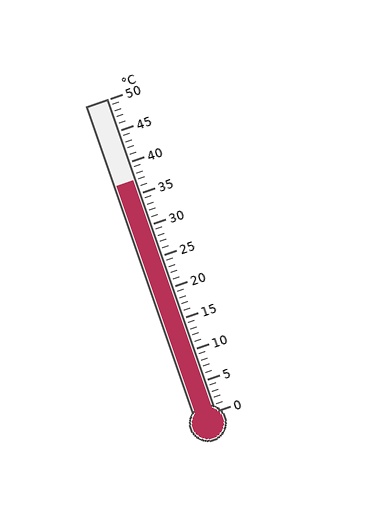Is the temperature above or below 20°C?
The temperature is above 20°C.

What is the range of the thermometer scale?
The thermometer scale ranges from 0°C to 50°C.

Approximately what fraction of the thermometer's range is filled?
The thermometer is filled to approximately 75% of its range.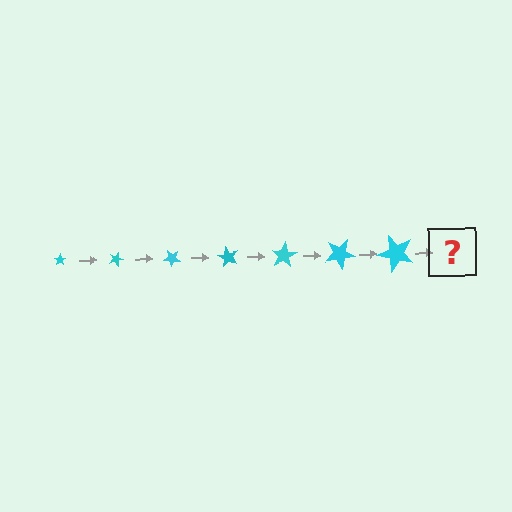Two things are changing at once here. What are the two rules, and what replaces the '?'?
The two rules are that the star grows larger each step and it rotates 20 degrees each step. The '?' should be a star, larger than the previous one and rotated 140 degrees from the start.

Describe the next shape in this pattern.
It should be a star, larger than the previous one and rotated 140 degrees from the start.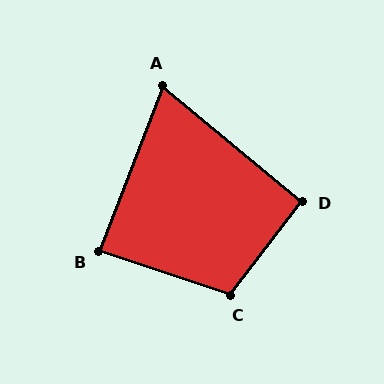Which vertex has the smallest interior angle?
A, at approximately 71 degrees.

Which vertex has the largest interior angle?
C, at approximately 109 degrees.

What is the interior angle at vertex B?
Approximately 88 degrees (approximately right).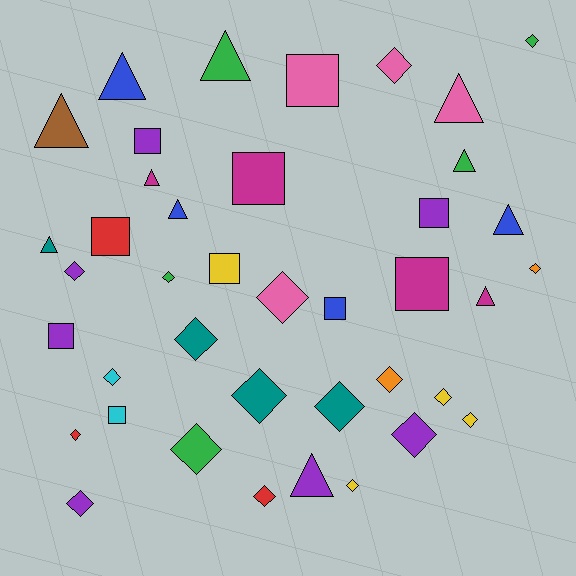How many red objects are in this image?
There are 3 red objects.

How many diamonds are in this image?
There are 19 diamonds.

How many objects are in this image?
There are 40 objects.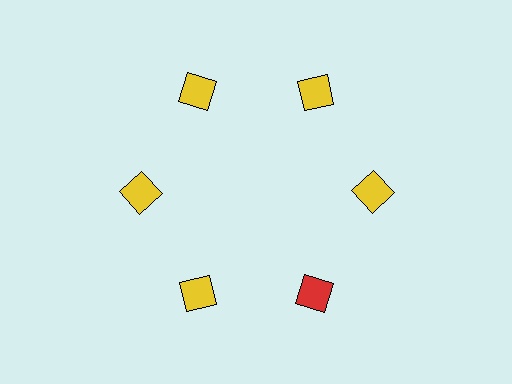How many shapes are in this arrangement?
There are 6 shapes arranged in a ring pattern.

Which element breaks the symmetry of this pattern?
The red diamond at roughly the 5 o'clock position breaks the symmetry. All other shapes are yellow diamonds.